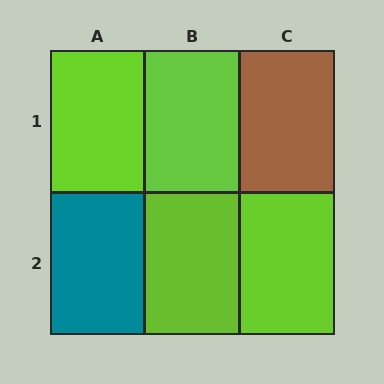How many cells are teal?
1 cell is teal.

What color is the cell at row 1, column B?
Lime.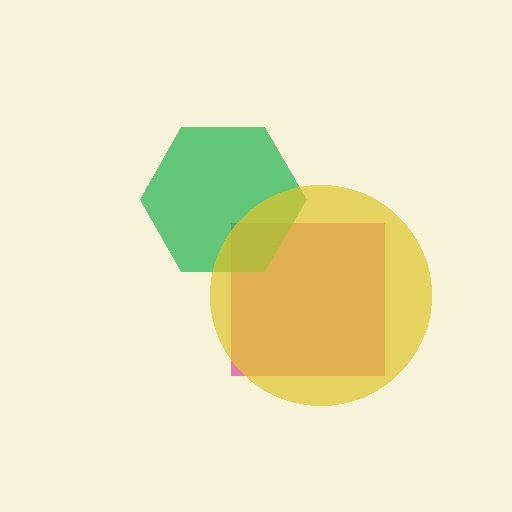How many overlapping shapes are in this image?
There are 3 overlapping shapes in the image.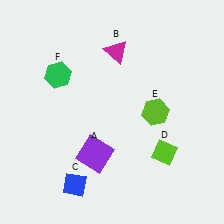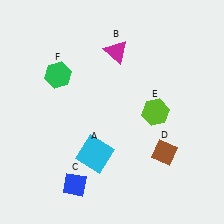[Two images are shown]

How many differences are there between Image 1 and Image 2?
There are 2 differences between the two images.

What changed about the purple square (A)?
In Image 1, A is purple. In Image 2, it changed to cyan.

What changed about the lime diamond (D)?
In Image 1, D is lime. In Image 2, it changed to brown.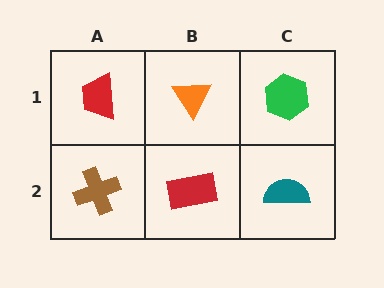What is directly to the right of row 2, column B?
A teal semicircle.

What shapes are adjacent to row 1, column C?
A teal semicircle (row 2, column C), an orange triangle (row 1, column B).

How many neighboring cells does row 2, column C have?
2.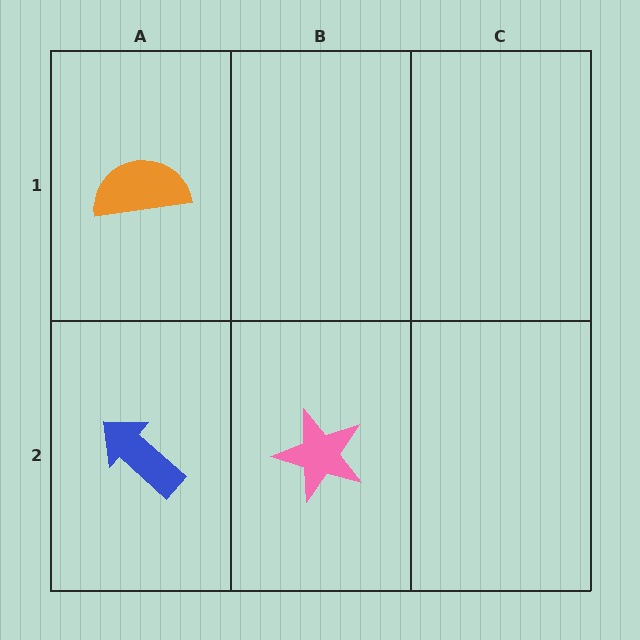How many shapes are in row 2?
2 shapes.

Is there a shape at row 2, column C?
No, that cell is empty.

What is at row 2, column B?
A pink star.